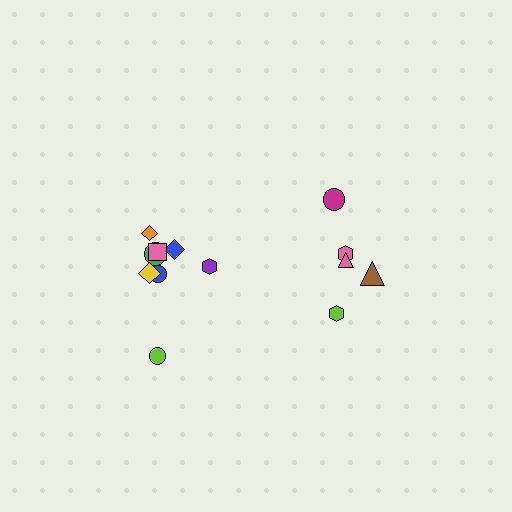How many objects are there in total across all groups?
There are 13 objects.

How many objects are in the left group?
There are 8 objects.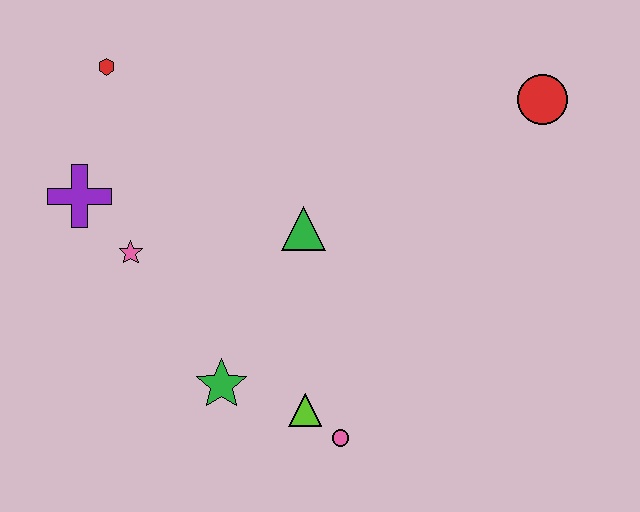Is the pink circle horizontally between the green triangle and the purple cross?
No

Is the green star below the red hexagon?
Yes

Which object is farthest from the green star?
The red circle is farthest from the green star.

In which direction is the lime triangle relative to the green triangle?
The lime triangle is below the green triangle.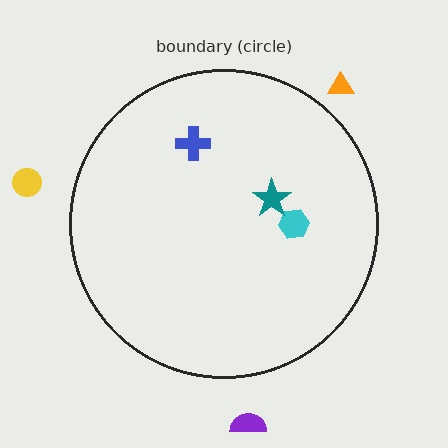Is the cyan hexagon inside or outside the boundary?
Inside.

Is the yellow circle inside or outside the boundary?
Outside.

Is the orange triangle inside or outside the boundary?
Outside.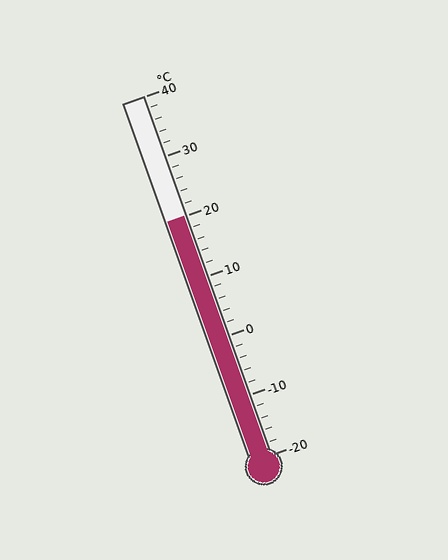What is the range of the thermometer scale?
The thermometer scale ranges from -20°C to 40°C.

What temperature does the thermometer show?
The thermometer shows approximately 20°C.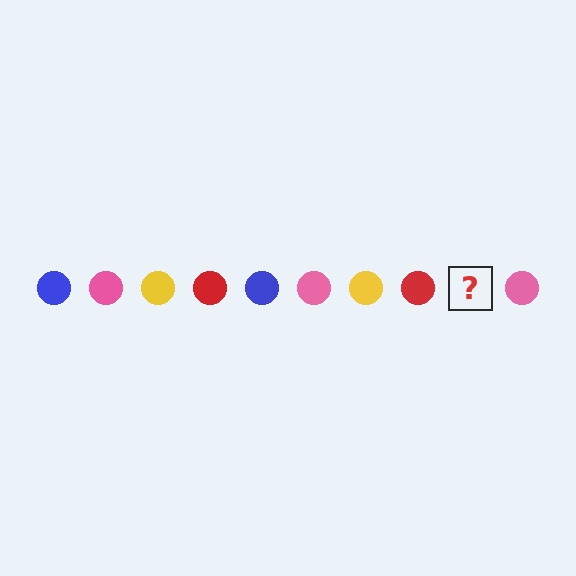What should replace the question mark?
The question mark should be replaced with a blue circle.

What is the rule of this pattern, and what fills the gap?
The rule is that the pattern cycles through blue, pink, yellow, red circles. The gap should be filled with a blue circle.